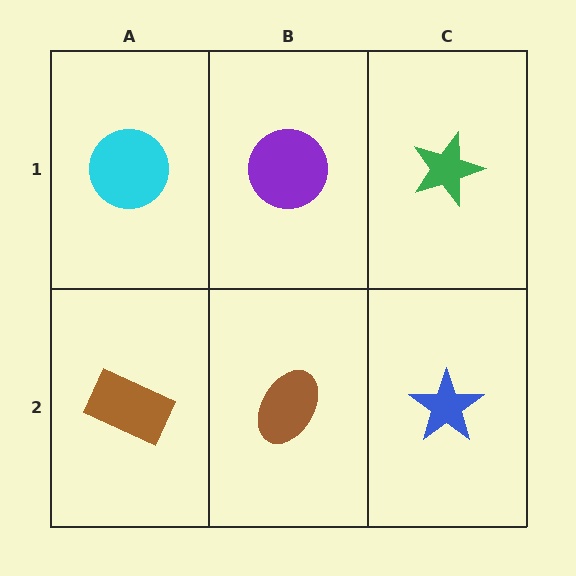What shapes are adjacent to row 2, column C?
A green star (row 1, column C), a brown ellipse (row 2, column B).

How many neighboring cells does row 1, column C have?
2.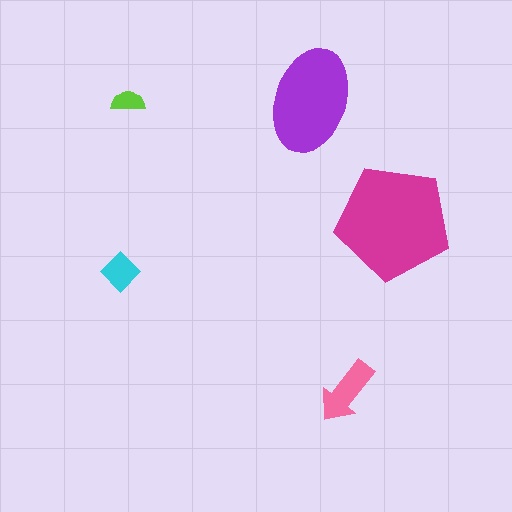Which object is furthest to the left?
The cyan diamond is leftmost.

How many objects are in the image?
There are 5 objects in the image.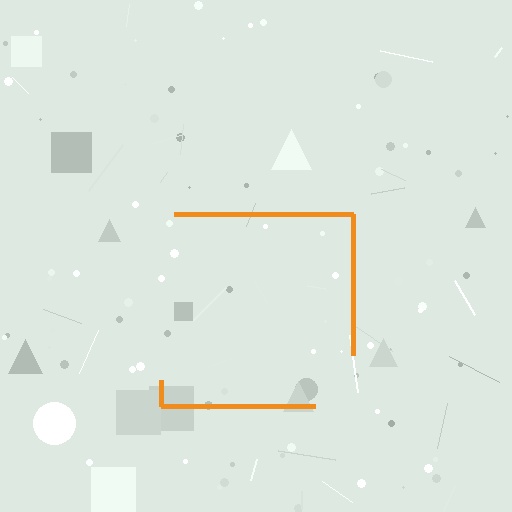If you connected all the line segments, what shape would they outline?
They would outline a square.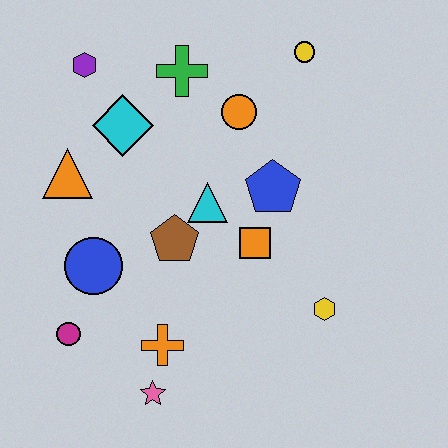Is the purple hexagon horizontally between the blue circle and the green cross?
No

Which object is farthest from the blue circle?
The yellow circle is farthest from the blue circle.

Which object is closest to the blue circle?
The magenta circle is closest to the blue circle.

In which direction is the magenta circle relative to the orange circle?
The magenta circle is below the orange circle.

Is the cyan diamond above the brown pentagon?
Yes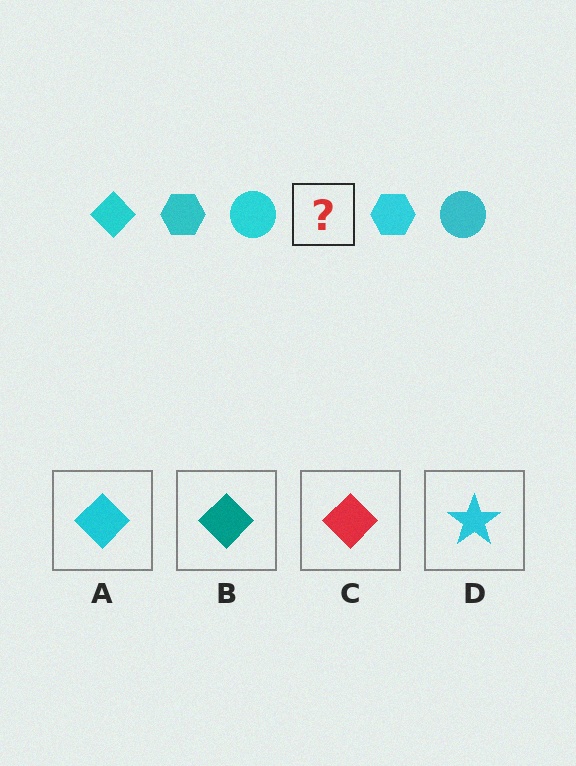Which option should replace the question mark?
Option A.